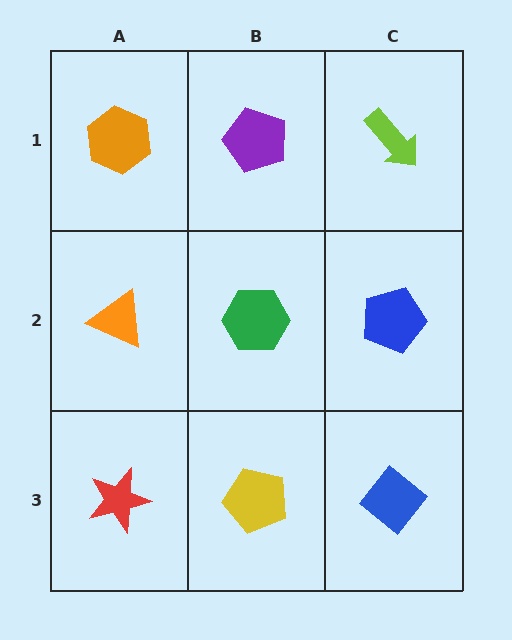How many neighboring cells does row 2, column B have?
4.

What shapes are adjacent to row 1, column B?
A green hexagon (row 2, column B), an orange hexagon (row 1, column A), a lime arrow (row 1, column C).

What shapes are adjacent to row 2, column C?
A lime arrow (row 1, column C), a blue diamond (row 3, column C), a green hexagon (row 2, column B).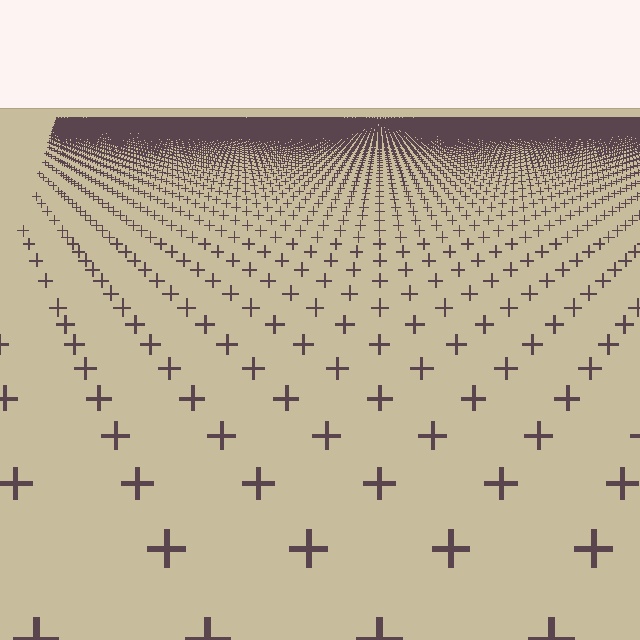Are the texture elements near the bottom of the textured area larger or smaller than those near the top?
Larger. Near the bottom, elements are closer to the viewer and appear at a bigger on-screen size.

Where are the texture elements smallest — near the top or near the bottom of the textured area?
Near the top.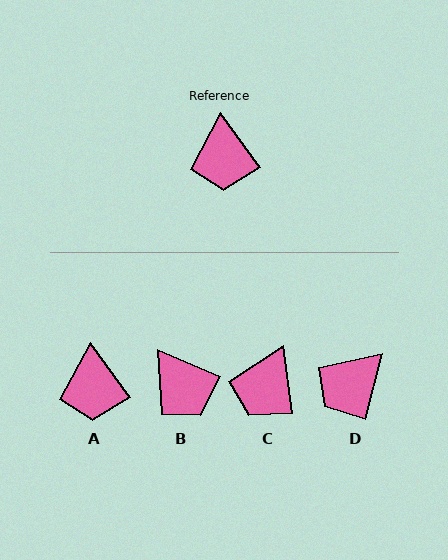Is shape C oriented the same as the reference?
No, it is off by about 28 degrees.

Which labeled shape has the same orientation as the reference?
A.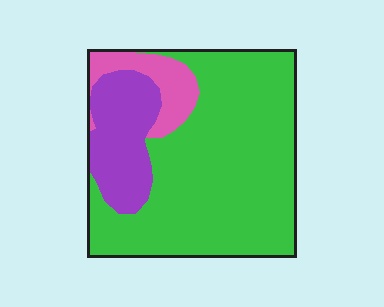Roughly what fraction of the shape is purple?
Purple covers about 20% of the shape.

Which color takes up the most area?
Green, at roughly 70%.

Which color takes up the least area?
Pink, at roughly 10%.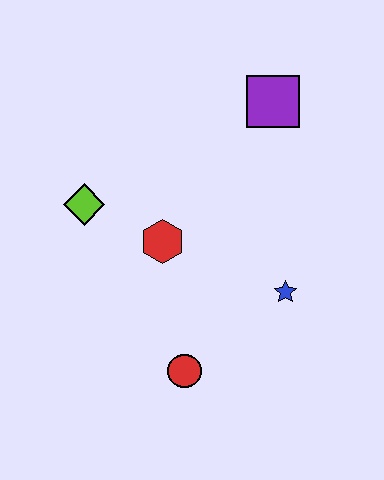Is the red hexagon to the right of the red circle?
No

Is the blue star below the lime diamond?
Yes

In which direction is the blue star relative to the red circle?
The blue star is to the right of the red circle.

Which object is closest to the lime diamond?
The red hexagon is closest to the lime diamond.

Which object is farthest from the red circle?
The purple square is farthest from the red circle.